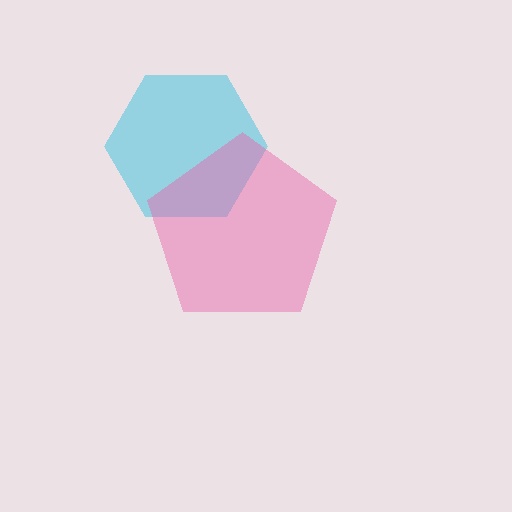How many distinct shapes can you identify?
There are 2 distinct shapes: a cyan hexagon, a pink pentagon.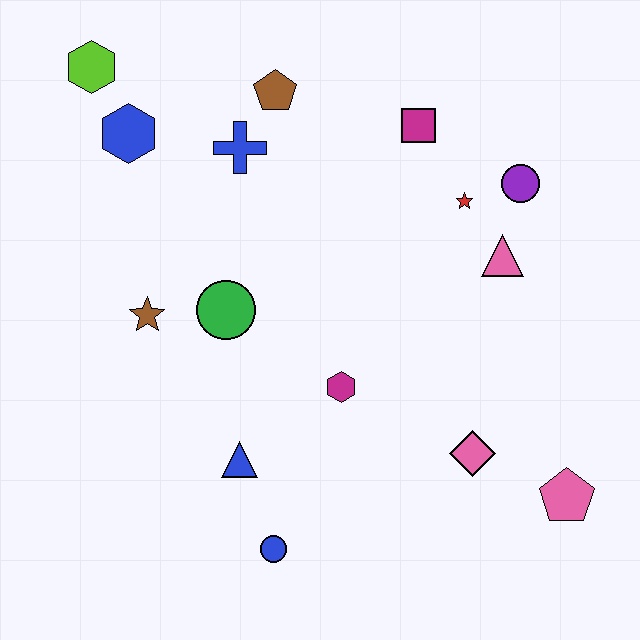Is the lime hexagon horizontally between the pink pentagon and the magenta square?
No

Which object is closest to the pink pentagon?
The pink diamond is closest to the pink pentagon.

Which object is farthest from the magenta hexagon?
The lime hexagon is farthest from the magenta hexagon.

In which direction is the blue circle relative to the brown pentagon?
The blue circle is below the brown pentagon.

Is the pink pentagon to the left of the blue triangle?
No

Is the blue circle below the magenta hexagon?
Yes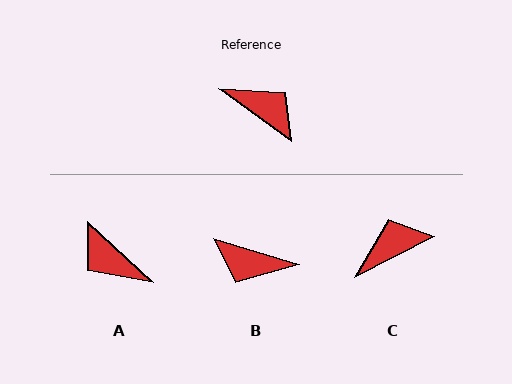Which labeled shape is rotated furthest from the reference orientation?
A, about 173 degrees away.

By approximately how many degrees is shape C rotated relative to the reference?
Approximately 63 degrees counter-clockwise.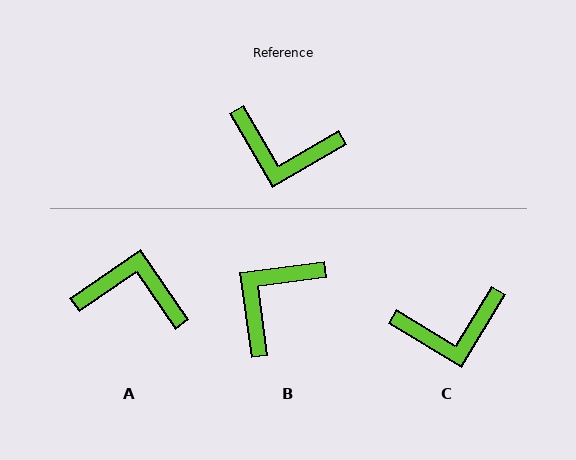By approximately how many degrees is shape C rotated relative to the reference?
Approximately 29 degrees counter-clockwise.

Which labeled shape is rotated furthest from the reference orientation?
A, about 176 degrees away.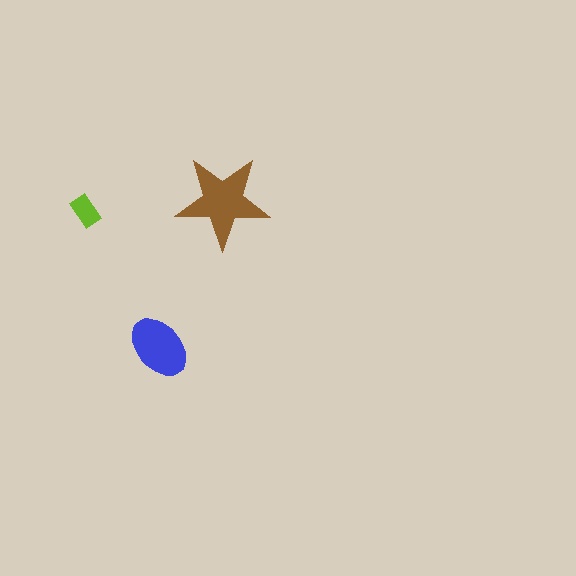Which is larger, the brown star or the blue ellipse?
The brown star.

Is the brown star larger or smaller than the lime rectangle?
Larger.